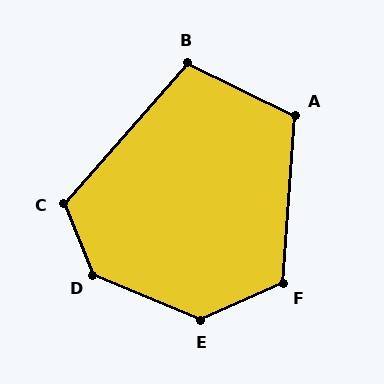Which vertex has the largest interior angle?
D, at approximately 136 degrees.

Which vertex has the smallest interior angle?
B, at approximately 106 degrees.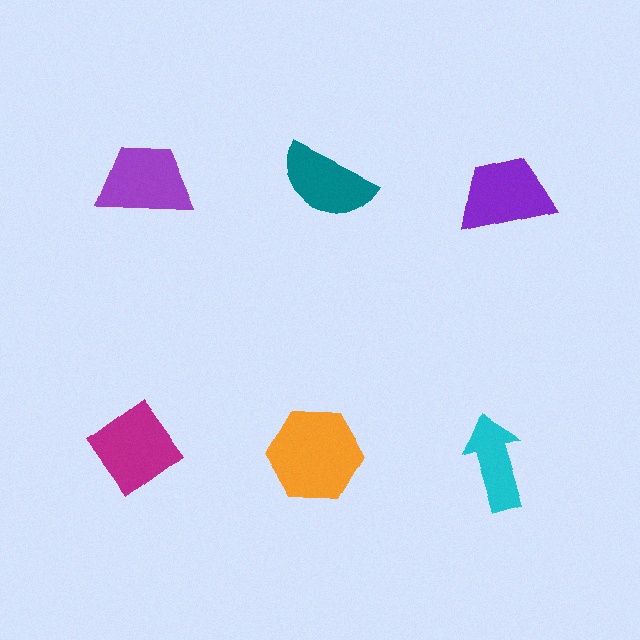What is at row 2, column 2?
An orange hexagon.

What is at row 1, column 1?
A purple trapezoid.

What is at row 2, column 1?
A magenta diamond.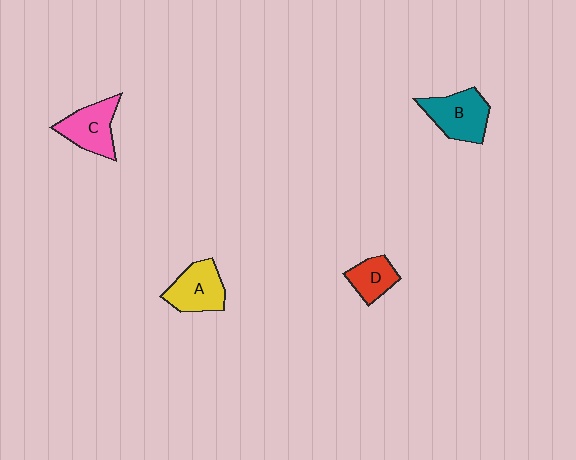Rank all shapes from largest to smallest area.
From largest to smallest: B (teal), C (pink), A (yellow), D (red).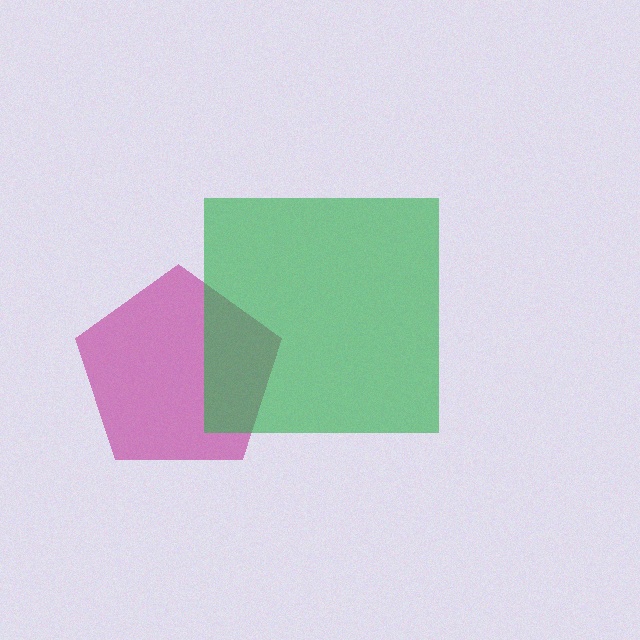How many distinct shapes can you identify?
There are 2 distinct shapes: a magenta pentagon, a green square.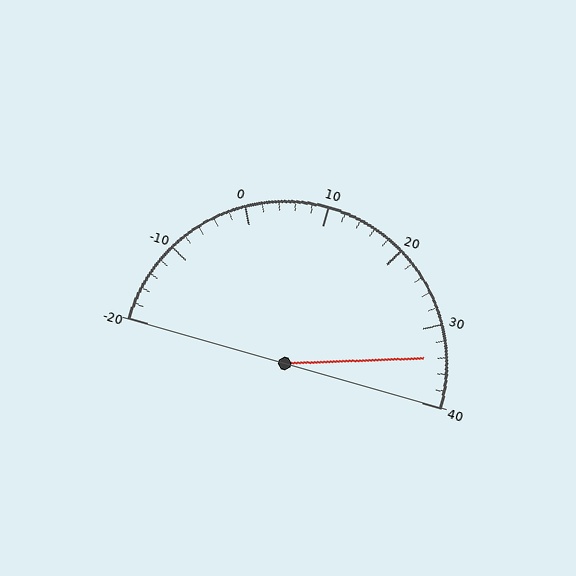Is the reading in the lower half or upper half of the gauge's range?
The reading is in the upper half of the range (-20 to 40).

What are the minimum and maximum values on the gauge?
The gauge ranges from -20 to 40.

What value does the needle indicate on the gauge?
The needle indicates approximately 34.